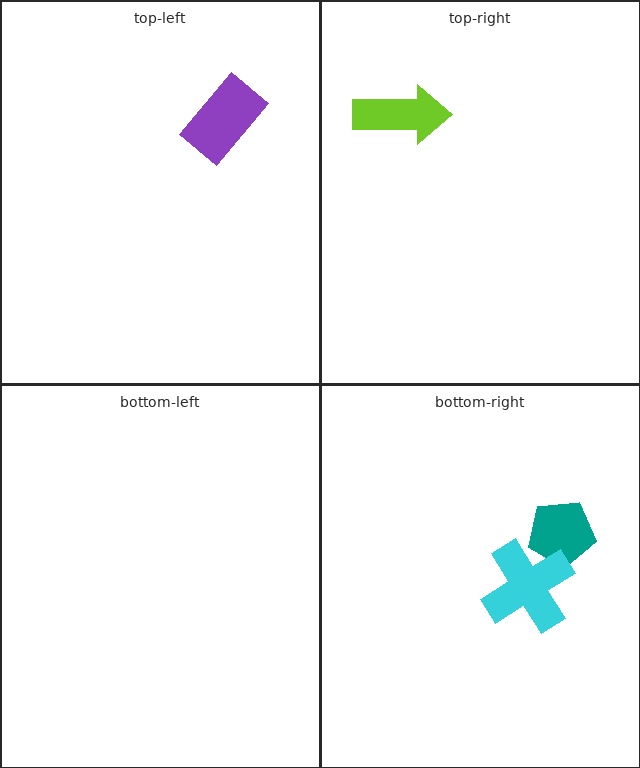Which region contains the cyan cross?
The bottom-right region.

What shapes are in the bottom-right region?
The teal pentagon, the cyan cross.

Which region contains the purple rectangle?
The top-left region.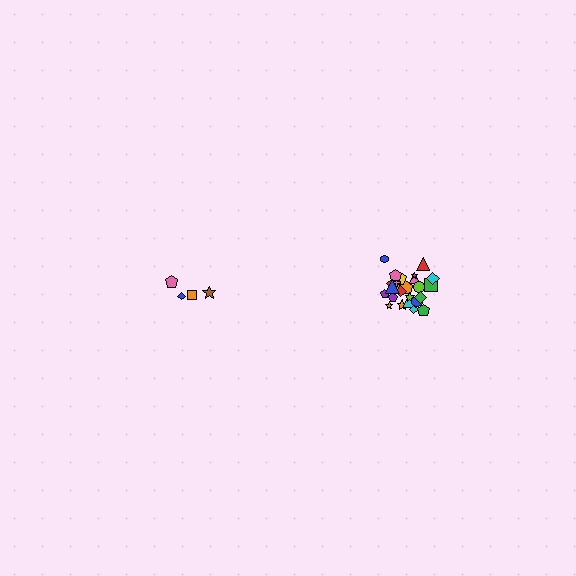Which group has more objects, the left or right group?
The right group.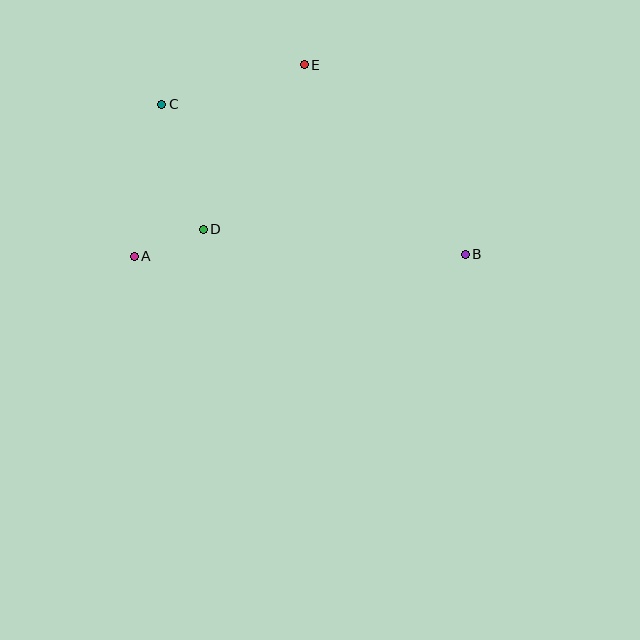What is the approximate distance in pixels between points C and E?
The distance between C and E is approximately 148 pixels.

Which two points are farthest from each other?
Points B and C are farthest from each other.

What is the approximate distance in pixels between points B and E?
The distance between B and E is approximately 248 pixels.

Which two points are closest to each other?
Points A and D are closest to each other.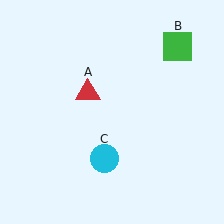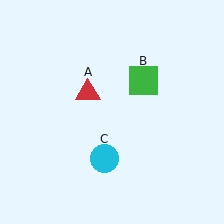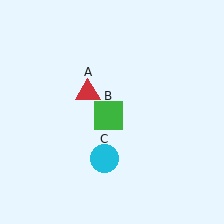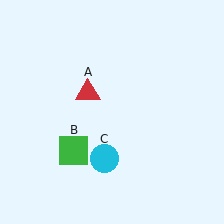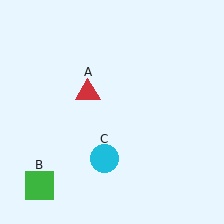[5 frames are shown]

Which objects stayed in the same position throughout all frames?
Red triangle (object A) and cyan circle (object C) remained stationary.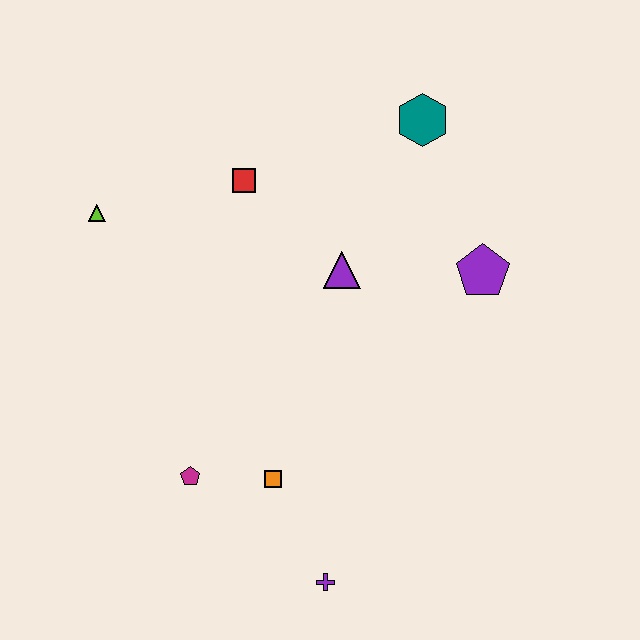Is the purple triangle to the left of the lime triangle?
No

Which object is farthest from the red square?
The purple cross is farthest from the red square.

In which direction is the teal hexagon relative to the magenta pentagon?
The teal hexagon is above the magenta pentagon.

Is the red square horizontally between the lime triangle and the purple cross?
Yes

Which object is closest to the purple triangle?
The red square is closest to the purple triangle.